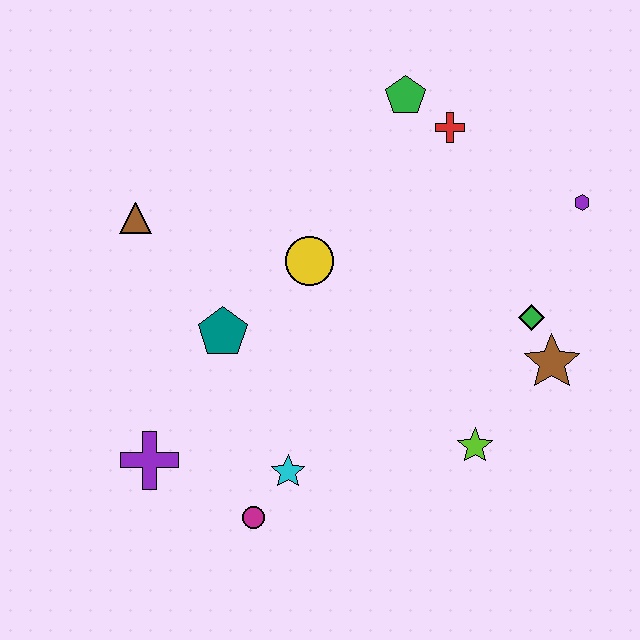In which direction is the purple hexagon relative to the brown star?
The purple hexagon is above the brown star.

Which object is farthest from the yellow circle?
The purple hexagon is farthest from the yellow circle.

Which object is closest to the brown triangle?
The teal pentagon is closest to the brown triangle.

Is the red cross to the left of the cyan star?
No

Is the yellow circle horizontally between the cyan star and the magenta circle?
No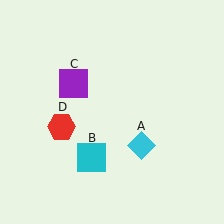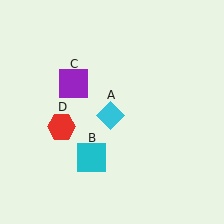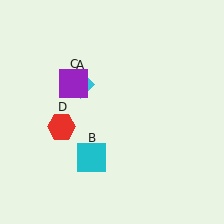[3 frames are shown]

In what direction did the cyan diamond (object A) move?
The cyan diamond (object A) moved up and to the left.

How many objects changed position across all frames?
1 object changed position: cyan diamond (object A).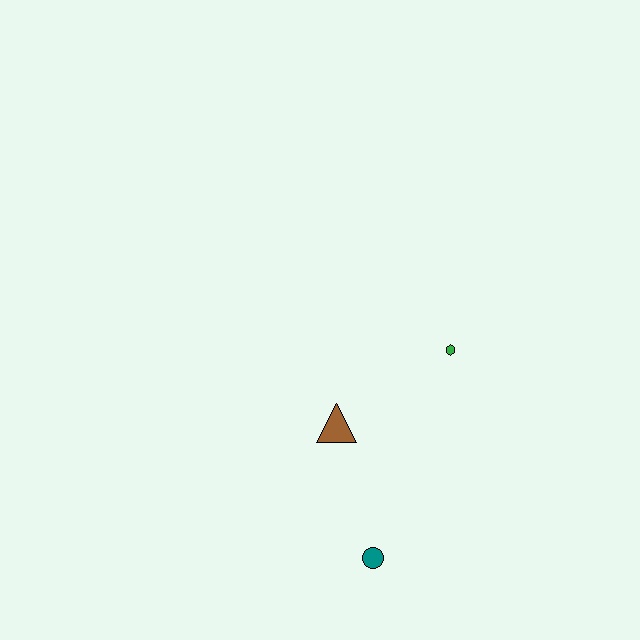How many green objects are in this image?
There is 1 green object.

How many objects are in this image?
There are 3 objects.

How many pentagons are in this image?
There are no pentagons.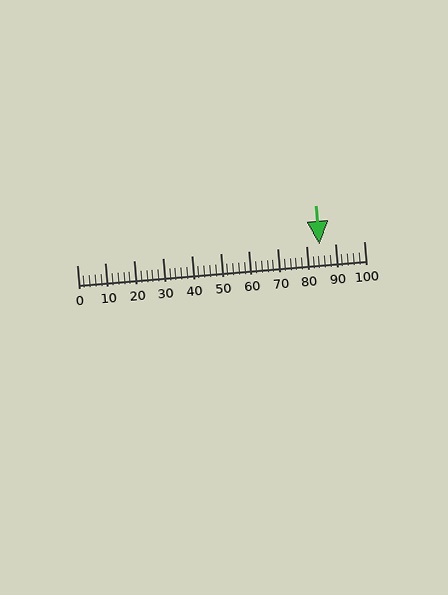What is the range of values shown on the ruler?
The ruler shows values from 0 to 100.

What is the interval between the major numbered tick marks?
The major tick marks are spaced 10 units apart.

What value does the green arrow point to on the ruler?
The green arrow points to approximately 85.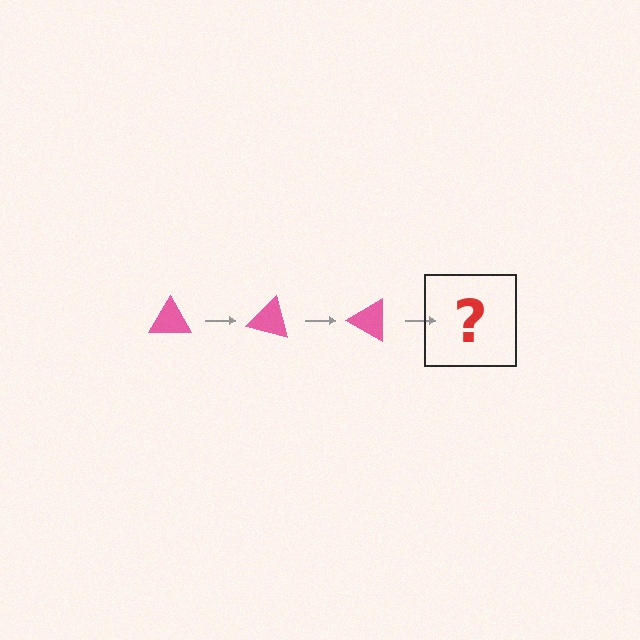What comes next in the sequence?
The next element should be a pink triangle rotated 45 degrees.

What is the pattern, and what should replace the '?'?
The pattern is that the triangle rotates 15 degrees each step. The '?' should be a pink triangle rotated 45 degrees.